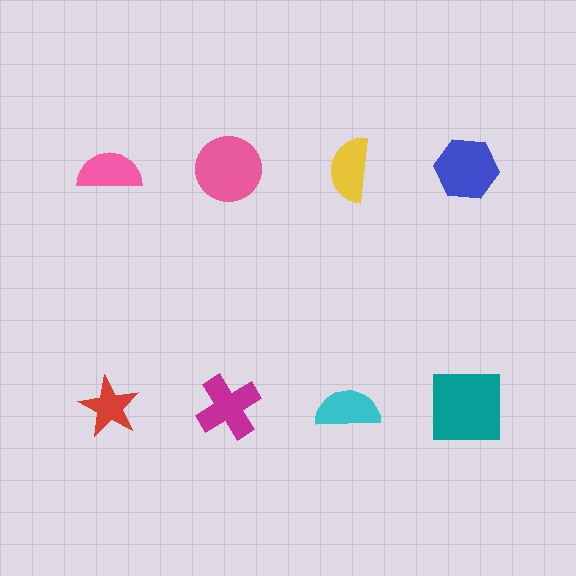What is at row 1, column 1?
A pink semicircle.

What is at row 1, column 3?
A yellow semicircle.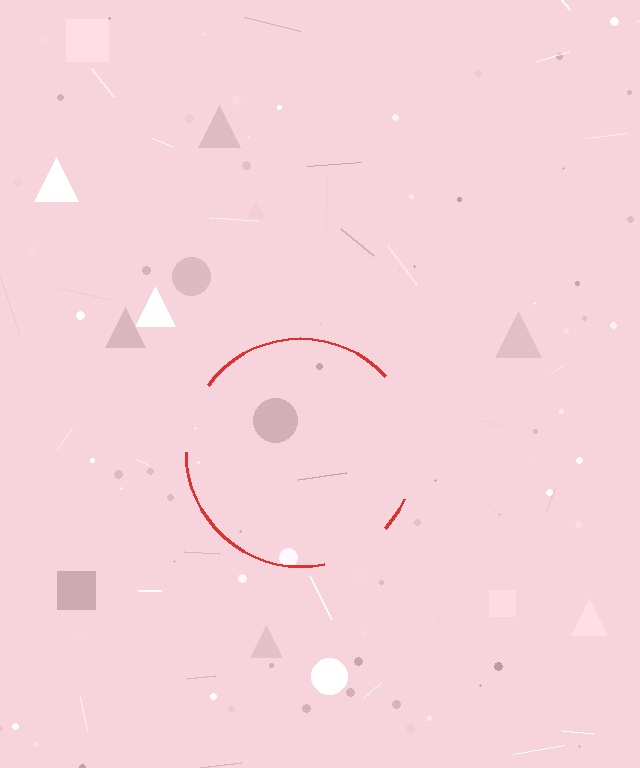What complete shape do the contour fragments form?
The contour fragments form a circle.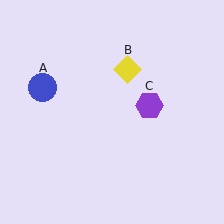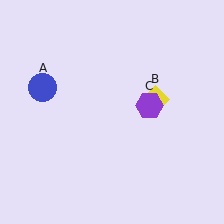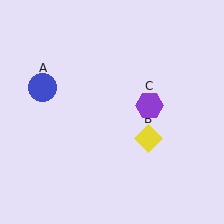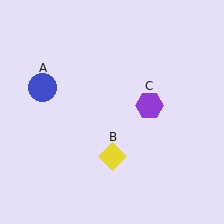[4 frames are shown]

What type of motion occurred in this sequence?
The yellow diamond (object B) rotated clockwise around the center of the scene.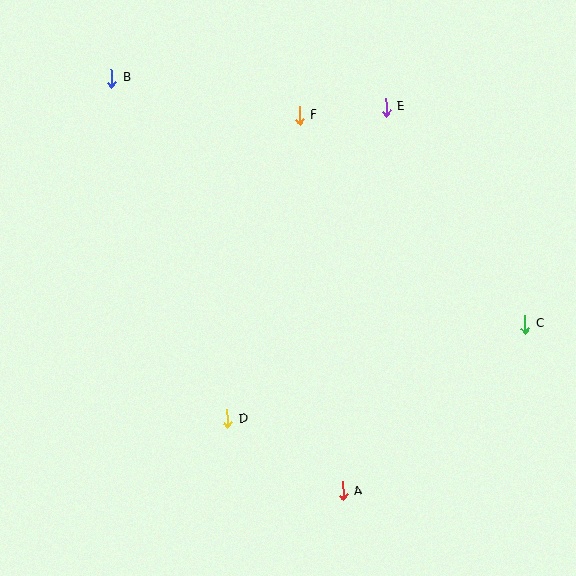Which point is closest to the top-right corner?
Point E is closest to the top-right corner.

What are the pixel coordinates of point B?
Point B is at (111, 78).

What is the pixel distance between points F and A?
The distance between F and A is 378 pixels.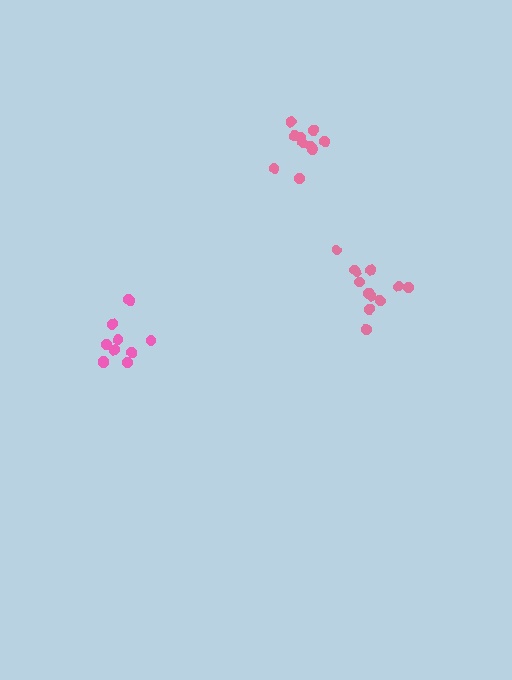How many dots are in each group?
Group 1: 12 dots, Group 2: 11 dots, Group 3: 11 dots (34 total).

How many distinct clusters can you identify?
There are 3 distinct clusters.